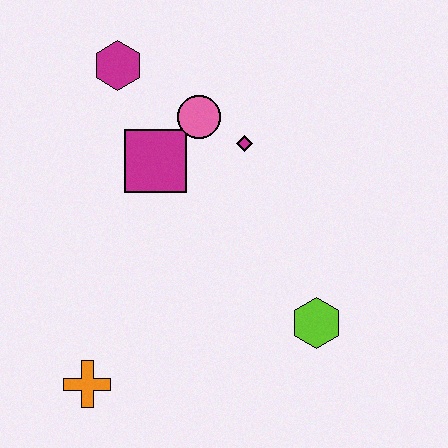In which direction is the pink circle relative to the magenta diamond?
The pink circle is to the left of the magenta diamond.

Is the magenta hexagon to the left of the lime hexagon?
Yes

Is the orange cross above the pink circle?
No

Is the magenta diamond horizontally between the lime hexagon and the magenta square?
Yes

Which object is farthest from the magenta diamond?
The orange cross is farthest from the magenta diamond.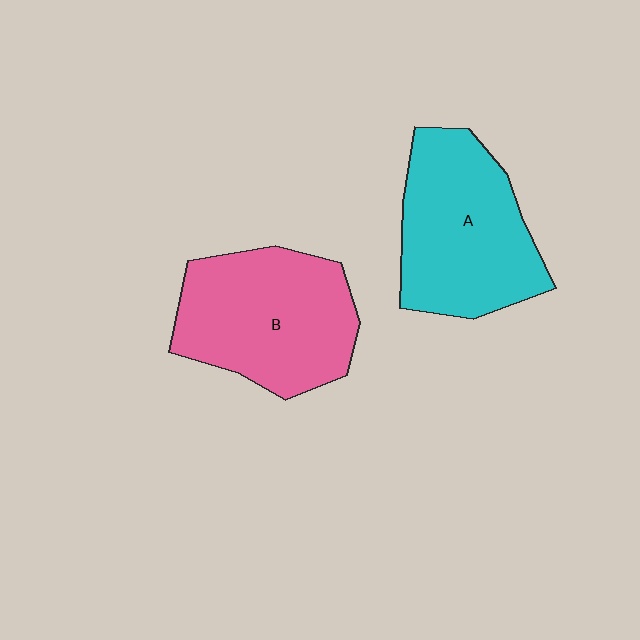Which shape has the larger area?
Shape B (pink).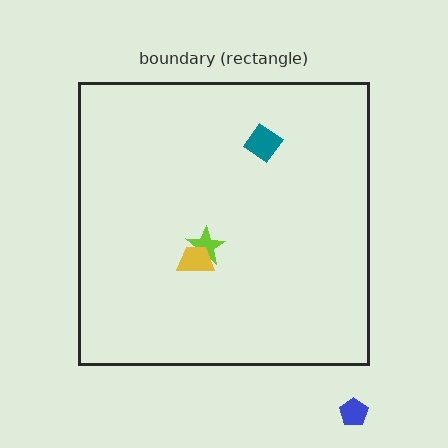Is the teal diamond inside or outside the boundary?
Inside.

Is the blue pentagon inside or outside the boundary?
Outside.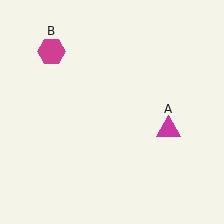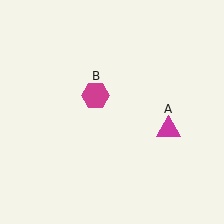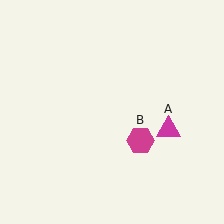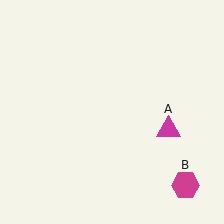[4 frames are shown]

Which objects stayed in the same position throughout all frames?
Magenta triangle (object A) remained stationary.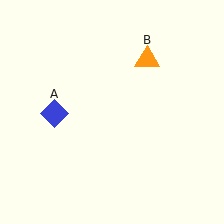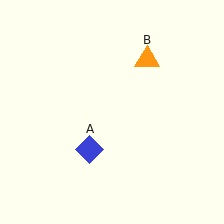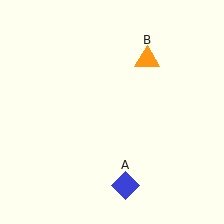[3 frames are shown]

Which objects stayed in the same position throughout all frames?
Orange triangle (object B) remained stationary.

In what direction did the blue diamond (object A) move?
The blue diamond (object A) moved down and to the right.